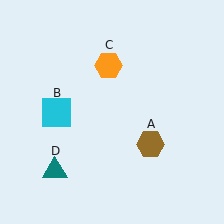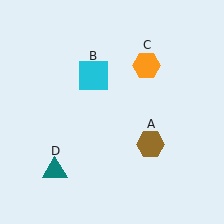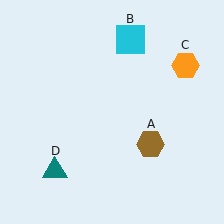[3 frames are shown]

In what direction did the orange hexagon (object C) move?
The orange hexagon (object C) moved right.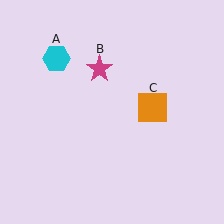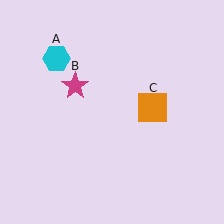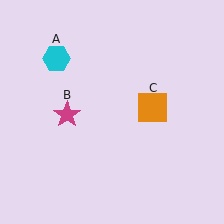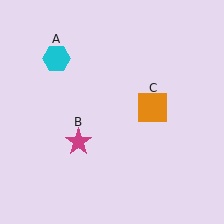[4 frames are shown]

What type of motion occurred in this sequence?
The magenta star (object B) rotated counterclockwise around the center of the scene.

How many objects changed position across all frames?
1 object changed position: magenta star (object B).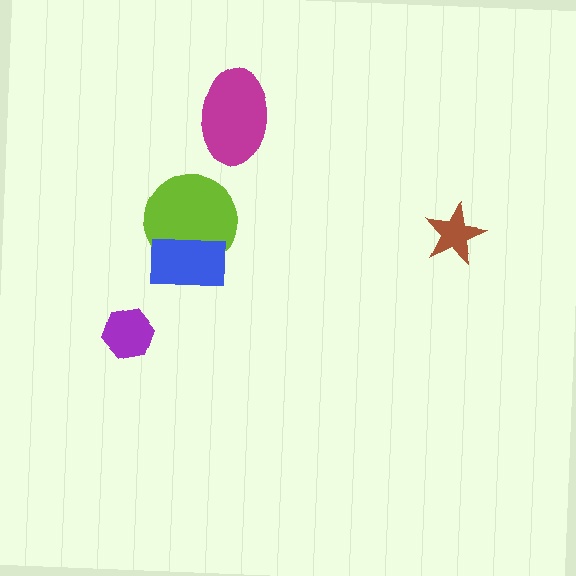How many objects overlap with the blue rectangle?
1 object overlaps with the blue rectangle.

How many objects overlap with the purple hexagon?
0 objects overlap with the purple hexagon.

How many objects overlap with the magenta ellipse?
0 objects overlap with the magenta ellipse.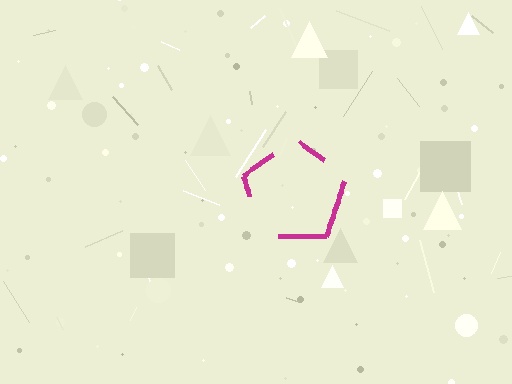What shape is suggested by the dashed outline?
The dashed outline suggests a pentagon.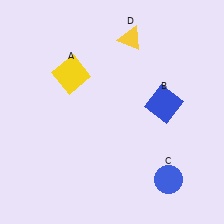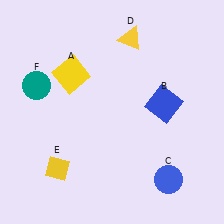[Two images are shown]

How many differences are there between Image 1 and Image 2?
There are 2 differences between the two images.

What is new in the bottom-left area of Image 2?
A yellow diamond (E) was added in the bottom-left area of Image 2.